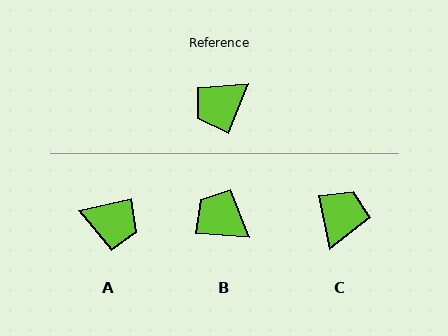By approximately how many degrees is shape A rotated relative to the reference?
Approximately 125 degrees counter-clockwise.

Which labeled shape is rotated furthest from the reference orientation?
C, about 146 degrees away.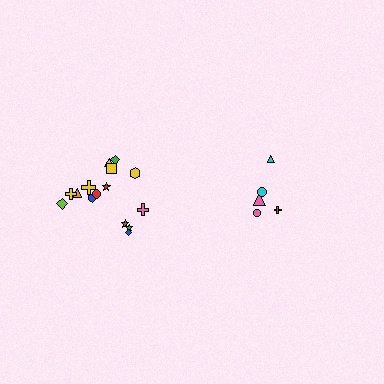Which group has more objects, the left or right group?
The left group.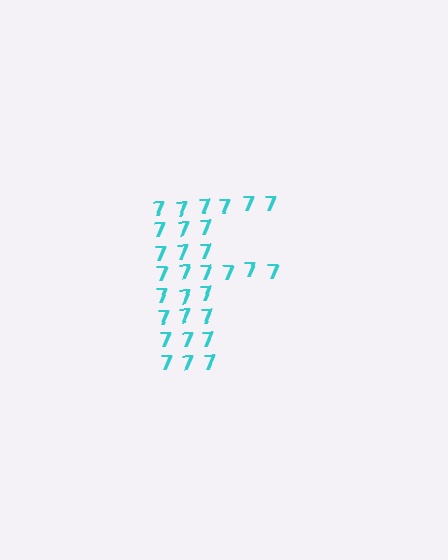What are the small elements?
The small elements are digit 7's.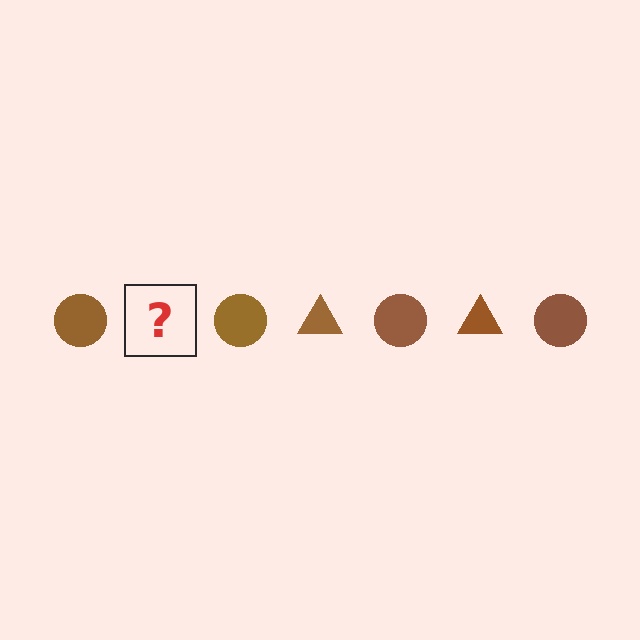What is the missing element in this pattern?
The missing element is a brown triangle.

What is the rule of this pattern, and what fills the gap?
The rule is that the pattern cycles through circle, triangle shapes in brown. The gap should be filled with a brown triangle.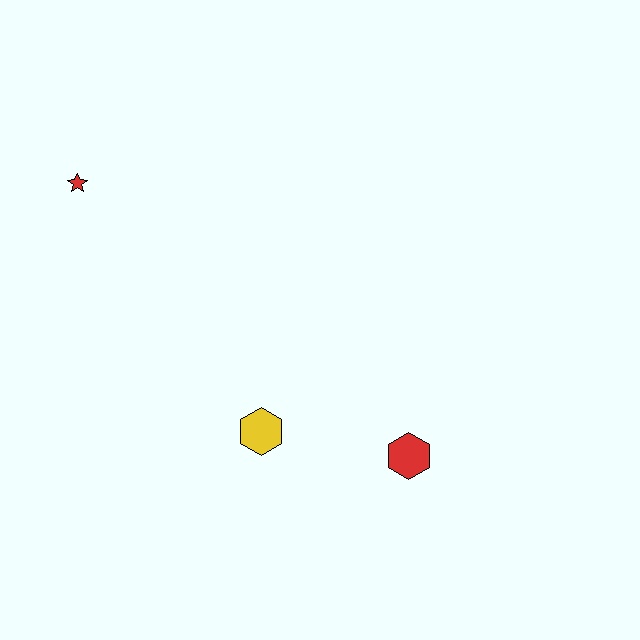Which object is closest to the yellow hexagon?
The red hexagon is closest to the yellow hexagon.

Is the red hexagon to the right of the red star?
Yes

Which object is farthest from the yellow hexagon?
The red star is farthest from the yellow hexagon.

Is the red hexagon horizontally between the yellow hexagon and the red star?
No